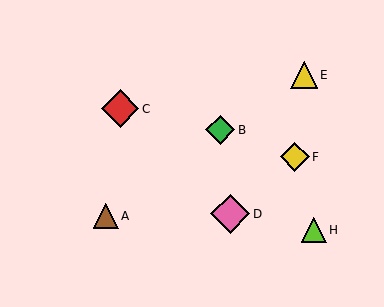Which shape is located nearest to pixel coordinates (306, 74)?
The yellow triangle (labeled E) at (304, 75) is nearest to that location.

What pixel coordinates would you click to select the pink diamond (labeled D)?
Click at (230, 214) to select the pink diamond D.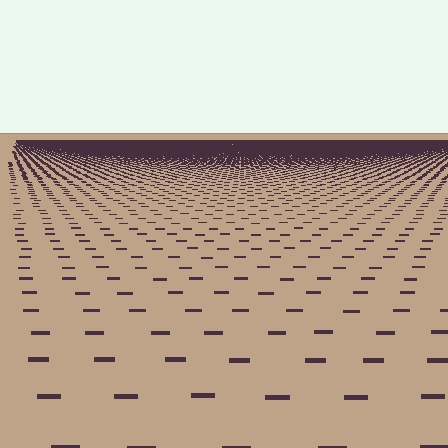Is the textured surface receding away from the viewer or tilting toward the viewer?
The surface is receding away from the viewer. Texture elements get smaller and denser toward the top.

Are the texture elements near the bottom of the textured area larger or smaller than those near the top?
Larger. Near the bottom, elements are closer to the viewer and appear at a bigger on-screen size.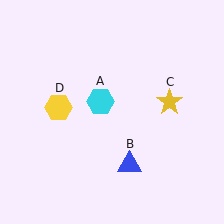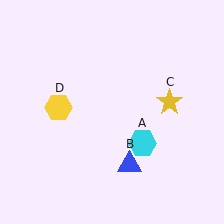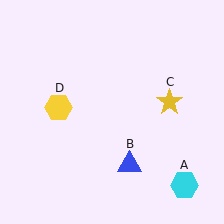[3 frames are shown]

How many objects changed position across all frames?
1 object changed position: cyan hexagon (object A).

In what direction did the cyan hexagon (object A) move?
The cyan hexagon (object A) moved down and to the right.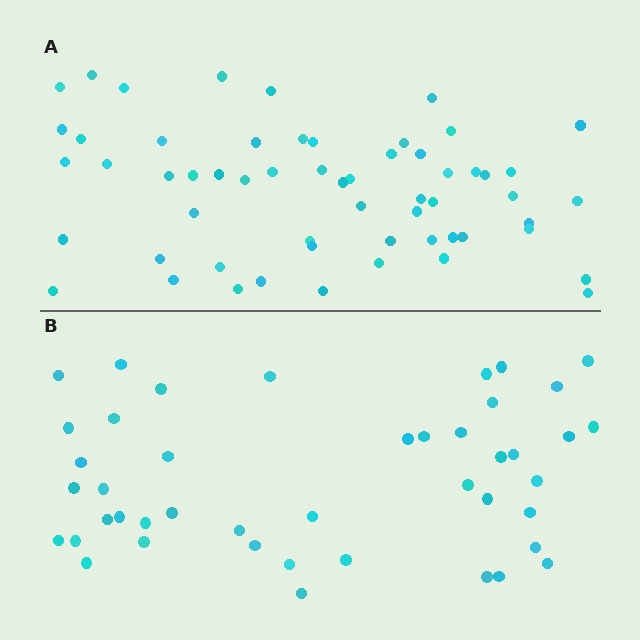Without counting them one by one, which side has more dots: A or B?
Region A (the top region) has more dots.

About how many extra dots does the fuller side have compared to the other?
Region A has approximately 15 more dots than region B.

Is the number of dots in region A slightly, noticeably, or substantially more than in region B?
Region A has noticeably more, but not dramatically so. The ratio is roughly 1.3 to 1.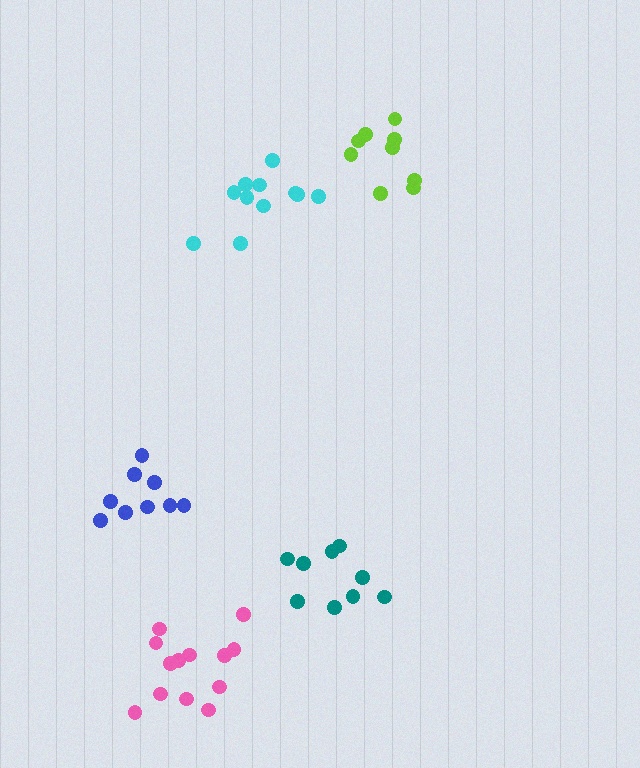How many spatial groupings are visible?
There are 5 spatial groupings.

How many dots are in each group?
Group 1: 9 dots, Group 2: 11 dots, Group 3: 9 dots, Group 4: 9 dots, Group 5: 13 dots (51 total).